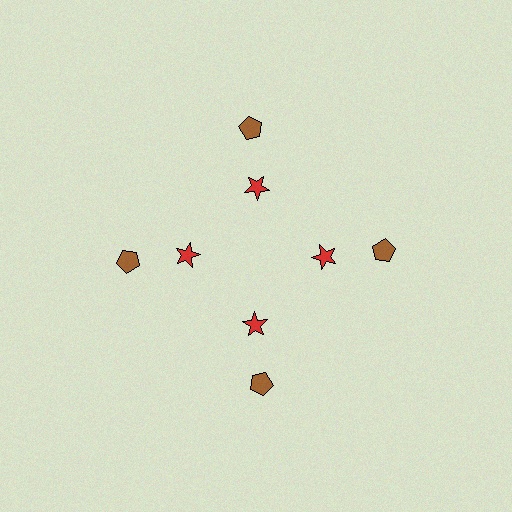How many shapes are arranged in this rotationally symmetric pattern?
There are 8 shapes, arranged in 4 groups of 2.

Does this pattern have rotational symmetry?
Yes, this pattern has 4-fold rotational symmetry. It looks the same after rotating 90 degrees around the center.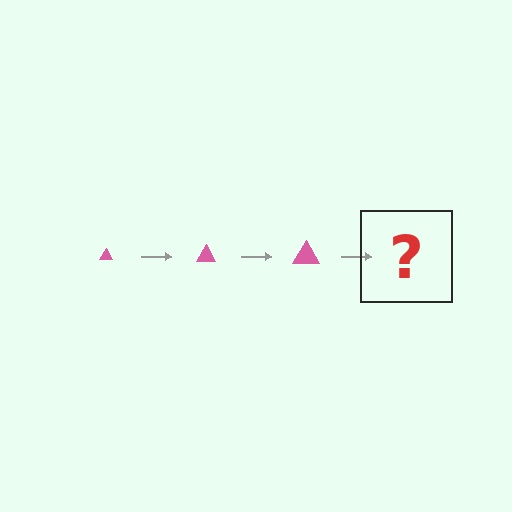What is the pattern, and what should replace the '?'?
The pattern is that the triangle gets progressively larger each step. The '?' should be a pink triangle, larger than the previous one.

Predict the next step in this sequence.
The next step is a pink triangle, larger than the previous one.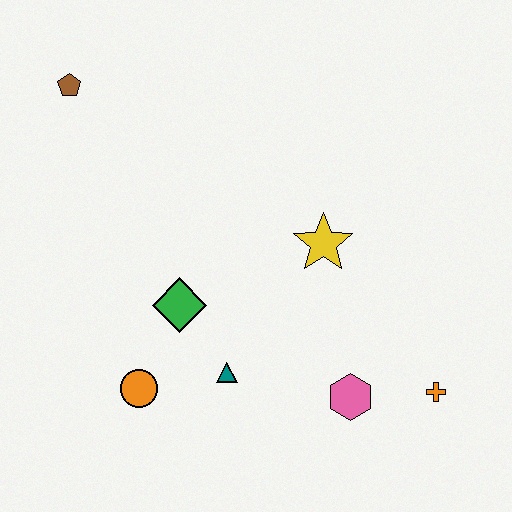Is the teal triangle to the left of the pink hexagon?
Yes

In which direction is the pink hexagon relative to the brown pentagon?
The pink hexagon is below the brown pentagon.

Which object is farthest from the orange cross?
The brown pentagon is farthest from the orange cross.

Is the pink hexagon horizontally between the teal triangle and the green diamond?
No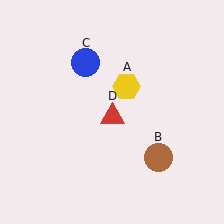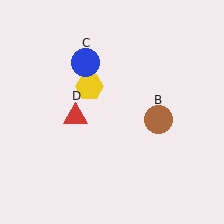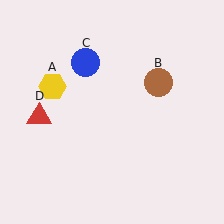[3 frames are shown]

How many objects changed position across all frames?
3 objects changed position: yellow hexagon (object A), brown circle (object B), red triangle (object D).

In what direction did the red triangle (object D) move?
The red triangle (object D) moved left.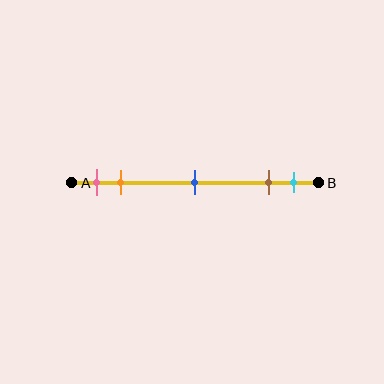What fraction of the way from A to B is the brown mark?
The brown mark is approximately 80% (0.8) of the way from A to B.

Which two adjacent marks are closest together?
The brown and cyan marks are the closest adjacent pair.